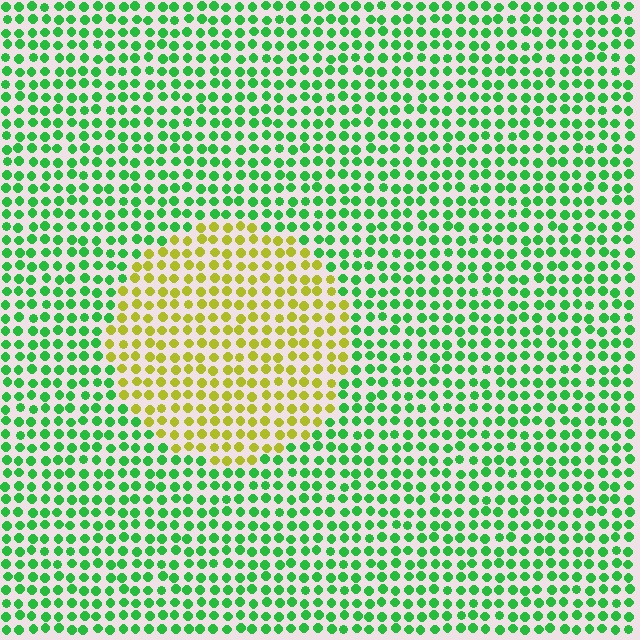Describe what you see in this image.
The image is filled with small green elements in a uniform arrangement. A circle-shaped region is visible where the elements are tinted to a slightly different hue, forming a subtle color boundary.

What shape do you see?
I see a circle.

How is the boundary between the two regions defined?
The boundary is defined purely by a slight shift in hue (about 63 degrees). Spacing, size, and orientation are identical on both sides.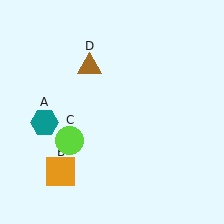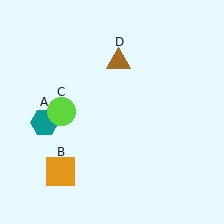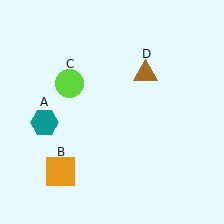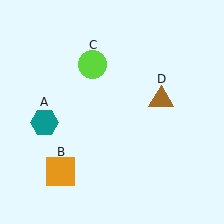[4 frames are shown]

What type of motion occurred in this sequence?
The lime circle (object C), brown triangle (object D) rotated clockwise around the center of the scene.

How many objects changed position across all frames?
2 objects changed position: lime circle (object C), brown triangle (object D).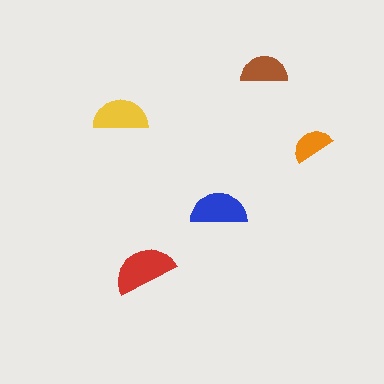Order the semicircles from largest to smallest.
the red one, the blue one, the yellow one, the brown one, the orange one.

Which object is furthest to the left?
The yellow semicircle is leftmost.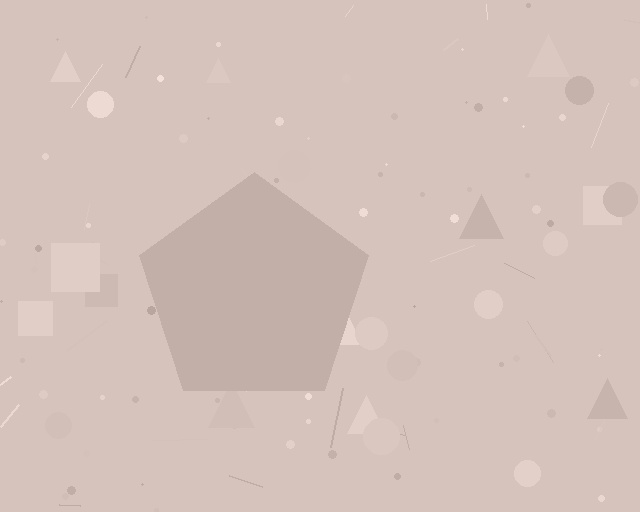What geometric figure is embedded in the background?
A pentagon is embedded in the background.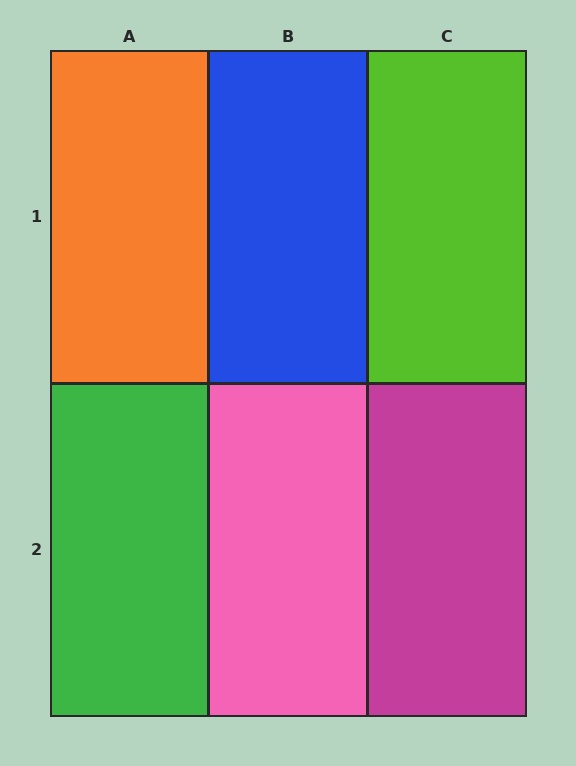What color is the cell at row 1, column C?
Lime.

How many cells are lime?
1 cell is lime.